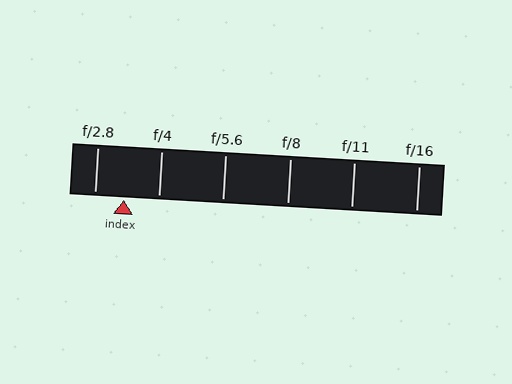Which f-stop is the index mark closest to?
The index mark is closest to f/2.8.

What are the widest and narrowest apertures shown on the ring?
The widest aperture shown is f/2.8 and the narrowest is f/16.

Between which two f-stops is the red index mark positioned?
The index mark is between f/2.8 and f/4.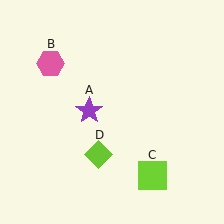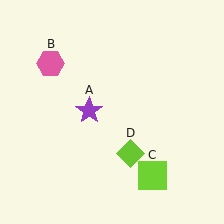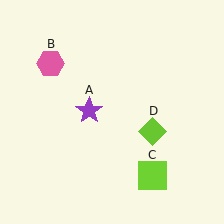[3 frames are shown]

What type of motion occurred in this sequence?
The lime diamond (object D) rotated counterclockwise around the center of the scene.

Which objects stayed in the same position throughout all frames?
Purple star (object A) and pink hexagon (object B) and lime square (object C) remained stationary.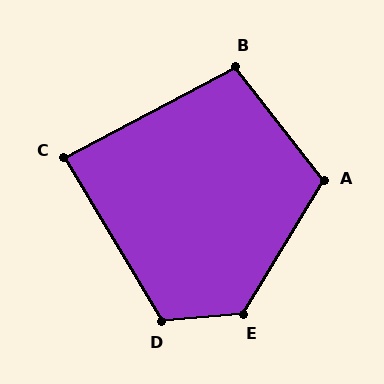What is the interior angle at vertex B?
Approximately 100 degrees (obtuse).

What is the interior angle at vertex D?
Approximately 116 degrees (obtuse).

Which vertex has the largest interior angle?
E, at approximately 126 degrees.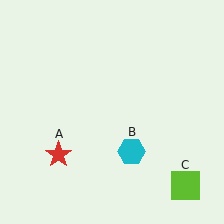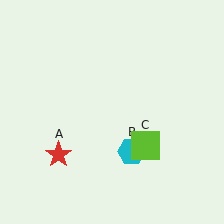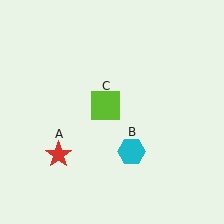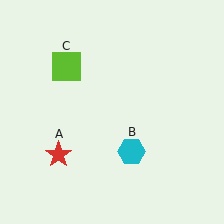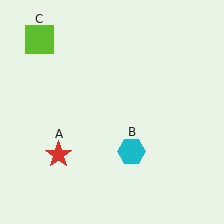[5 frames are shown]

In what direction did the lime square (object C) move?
The lime square (object C) moved up and to the left.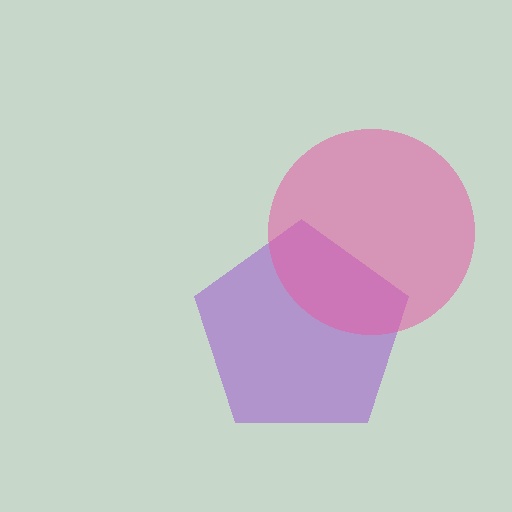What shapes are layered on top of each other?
The layered shapes are: a purple pentagon, a pink circle.